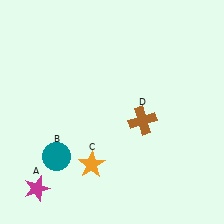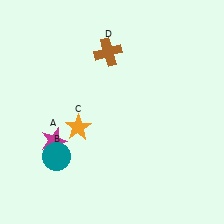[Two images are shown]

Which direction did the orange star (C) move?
The orange star (C) moved up.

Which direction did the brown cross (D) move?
The brown cross (D) moved up.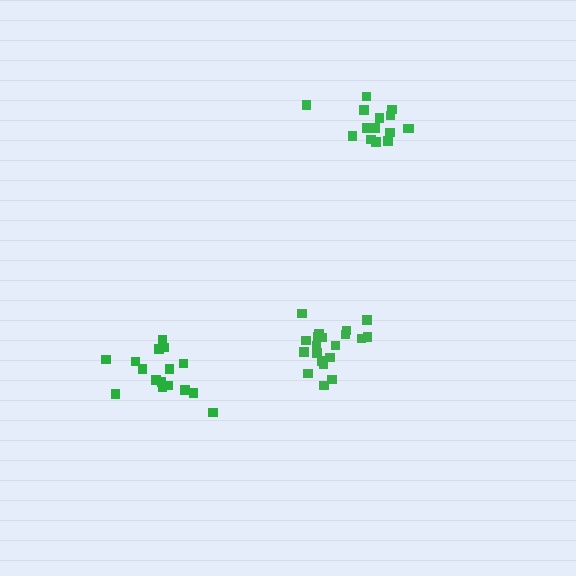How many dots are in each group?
Group 1: 20 dots, Group 2: 16 dots, Group 3: 15 dots (51 total).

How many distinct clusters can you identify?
There are 3 distinct clusters.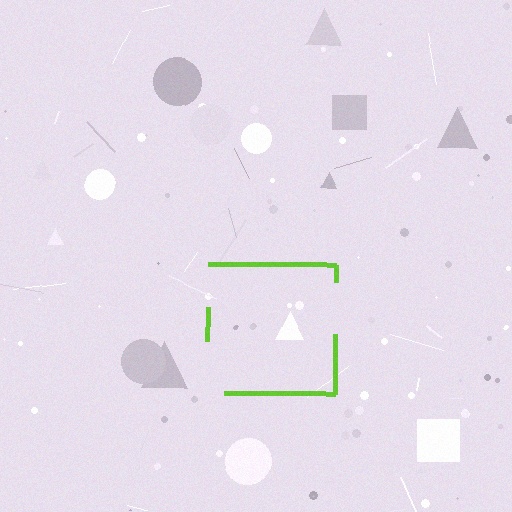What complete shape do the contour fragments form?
The contour fragments form a square.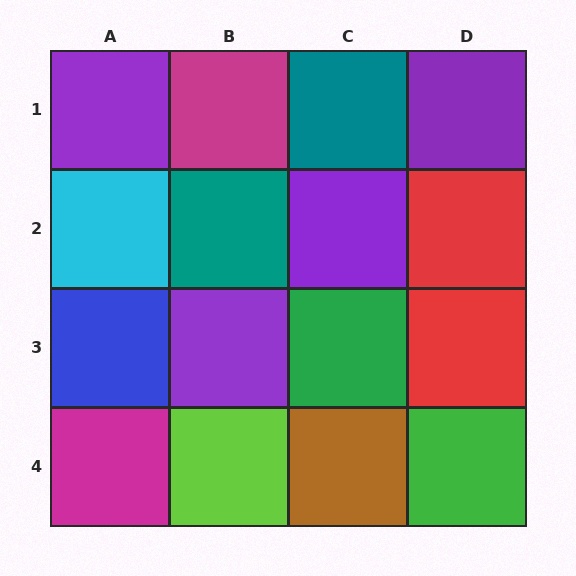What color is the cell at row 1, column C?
Teal.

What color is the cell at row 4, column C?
Brown.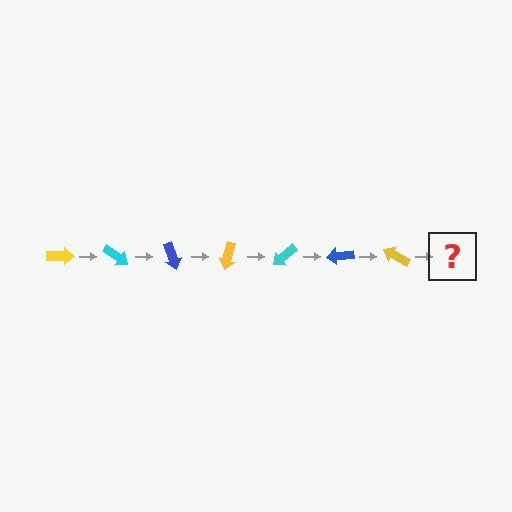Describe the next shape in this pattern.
It should be a cyan arrow, rotated 245 degrees from the start.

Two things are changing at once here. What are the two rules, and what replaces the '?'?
The two rules are that it rotates 35 degrees each step and the color cycles through yellow, cyan, and blue. The '?' should be a cyan arrow, rotated 245 degrees from the start.